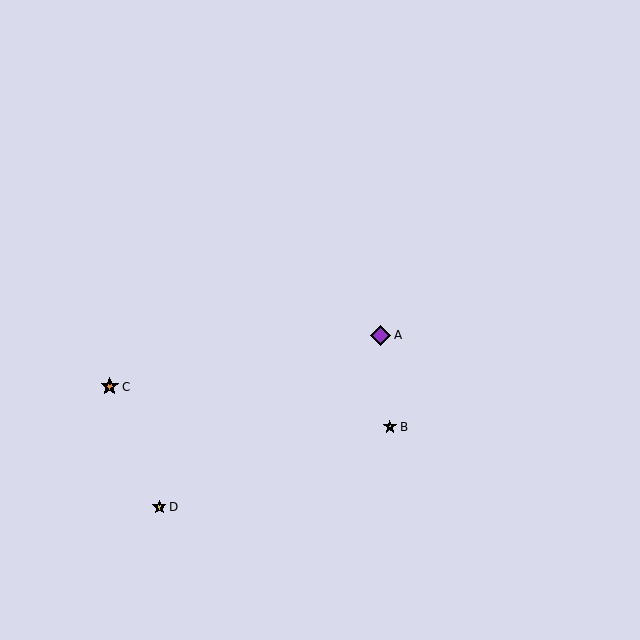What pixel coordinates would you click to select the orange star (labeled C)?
Click at (110, 387) to select the orange star C.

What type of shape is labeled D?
Shape D is a yellow star.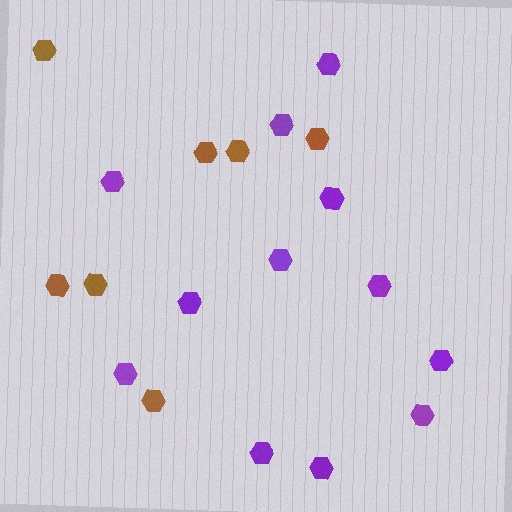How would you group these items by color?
There are 2 groups: one group of purple hexagons (12) and one group of brown hexagons (7).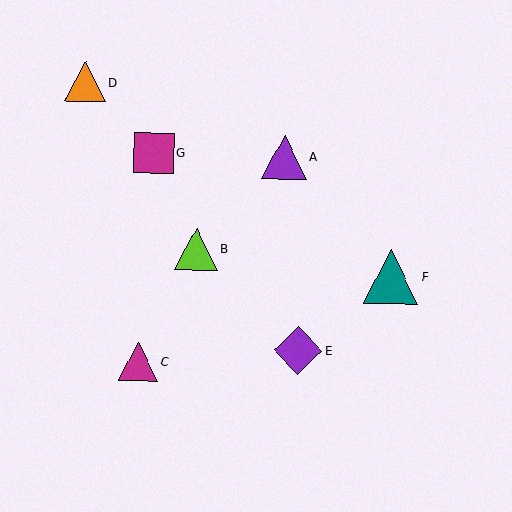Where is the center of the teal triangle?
The center of the teal triangle is at (391, 277).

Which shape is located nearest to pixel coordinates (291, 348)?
The purple diamond (labeled E) at (298, 350) is nearest to that location.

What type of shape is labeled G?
Shape G is a magenta square.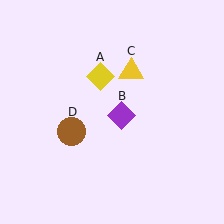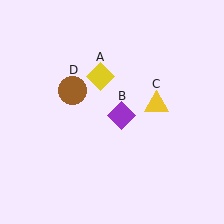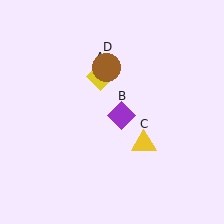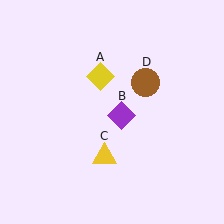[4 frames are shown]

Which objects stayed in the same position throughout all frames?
Yellow diamond (object A) and purple diamond (object B) remained stationary.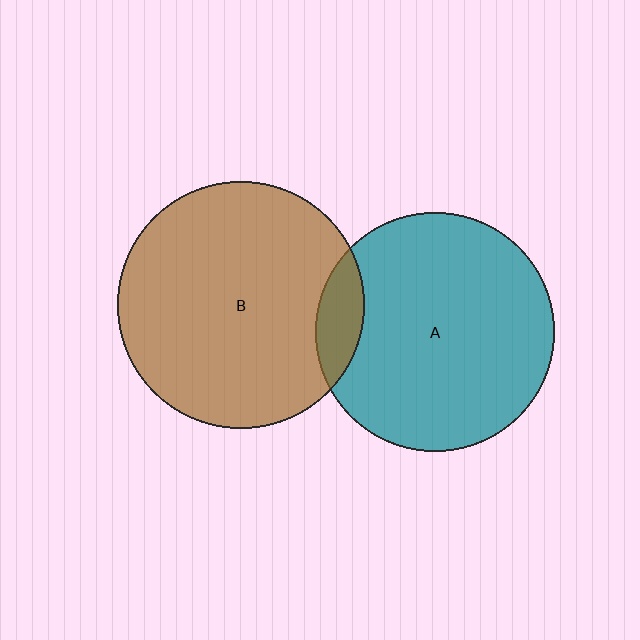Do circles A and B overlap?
Yes.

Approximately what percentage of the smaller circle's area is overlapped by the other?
Approximately 10%.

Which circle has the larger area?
Circle B (brown).